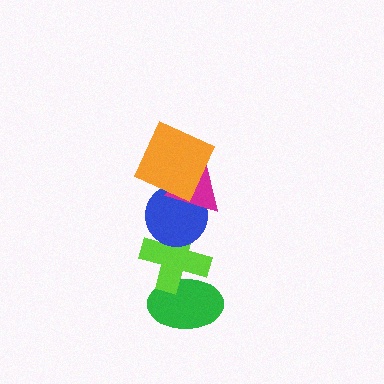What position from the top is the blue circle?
The blue circle is 3rd from the top.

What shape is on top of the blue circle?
The magenta triangle is on top of the blue circle.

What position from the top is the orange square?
The orange square is 1st from the top.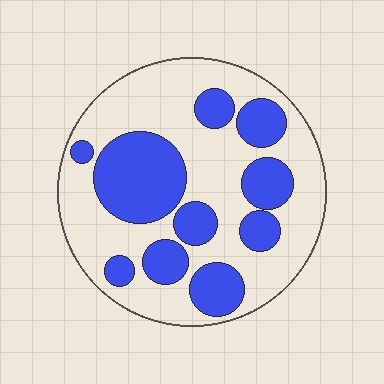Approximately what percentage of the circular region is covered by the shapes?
Approximately 35%.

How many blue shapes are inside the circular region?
10.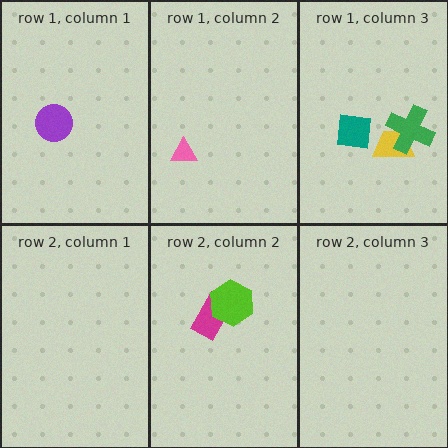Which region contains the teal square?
The row 1, column 3 region.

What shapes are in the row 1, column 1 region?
The purple circle.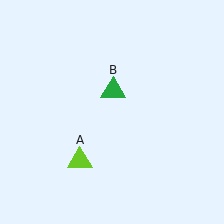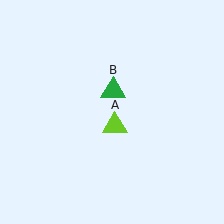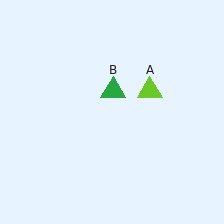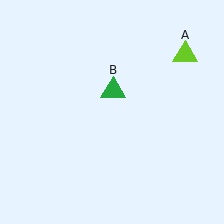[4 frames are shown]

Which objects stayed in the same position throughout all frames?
Green triangle (object B) remained stationary.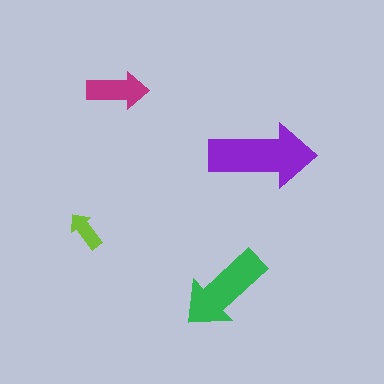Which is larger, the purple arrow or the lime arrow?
The purple one.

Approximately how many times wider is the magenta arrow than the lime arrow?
About 1.5 times wider.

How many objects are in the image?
There are 4 objects in the image.